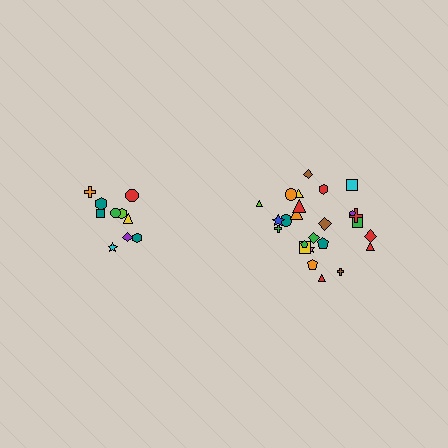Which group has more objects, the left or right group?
The right group.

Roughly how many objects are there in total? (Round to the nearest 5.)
Roughly 35 objects in total.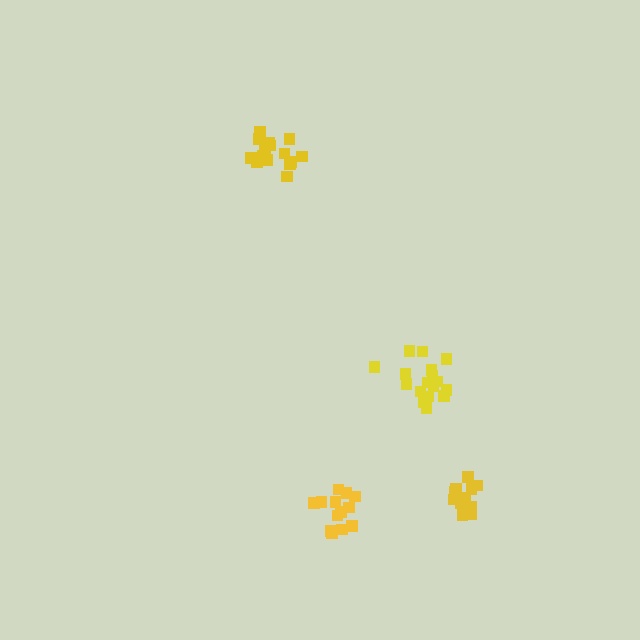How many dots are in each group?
Group 1: 18 dots, Group 2: 16 dots, Group 3: 15 dots, Group 4: 13 dots (62 total).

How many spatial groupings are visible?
There are 4 spatial groupings.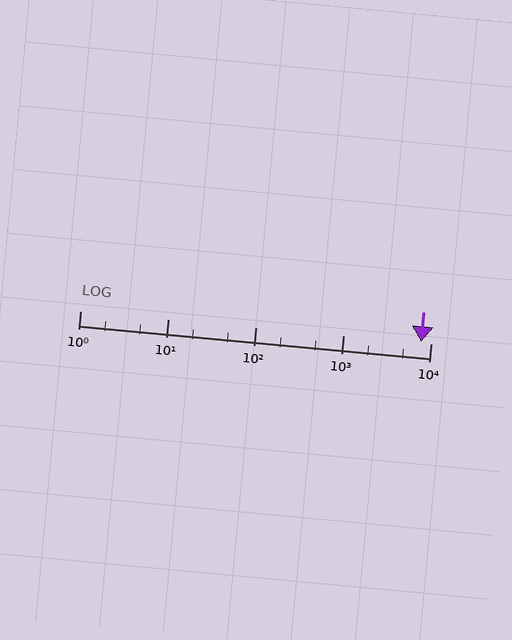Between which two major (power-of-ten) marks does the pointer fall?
The pointer is between 1000 and 10000.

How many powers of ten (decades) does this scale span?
The scale spans 4 decades, from 1 to 10000.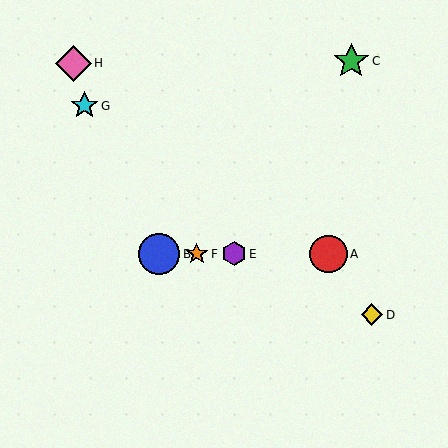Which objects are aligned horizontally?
Objects A, B, E, F are aligned horizontally.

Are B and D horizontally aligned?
No, B is at y≈254 and D is at y≈315.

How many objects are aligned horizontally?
4 objects (A, B, E, F) are aligned horizontally.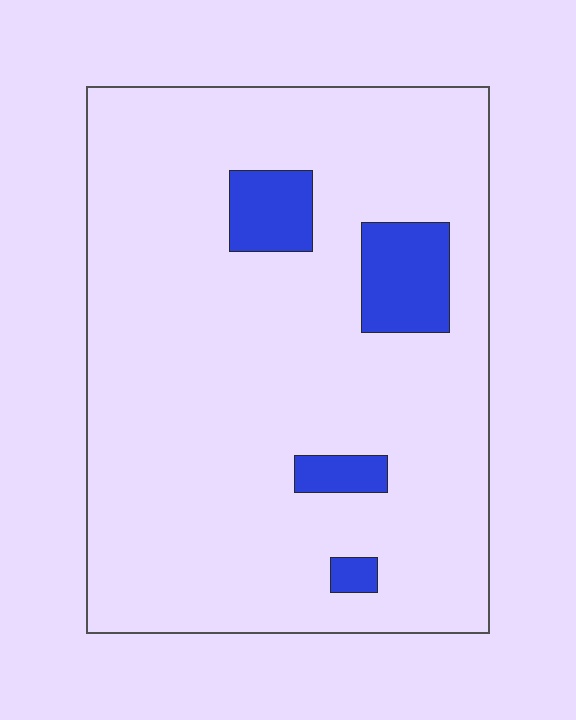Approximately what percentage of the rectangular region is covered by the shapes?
Approximately 10%.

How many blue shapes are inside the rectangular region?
4.